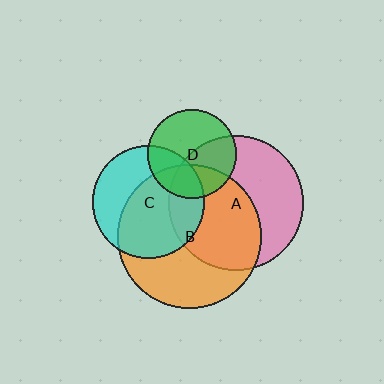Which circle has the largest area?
Circle B (orange).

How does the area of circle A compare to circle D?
Approximately 2.3 times.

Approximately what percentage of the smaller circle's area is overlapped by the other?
Approximately 55%.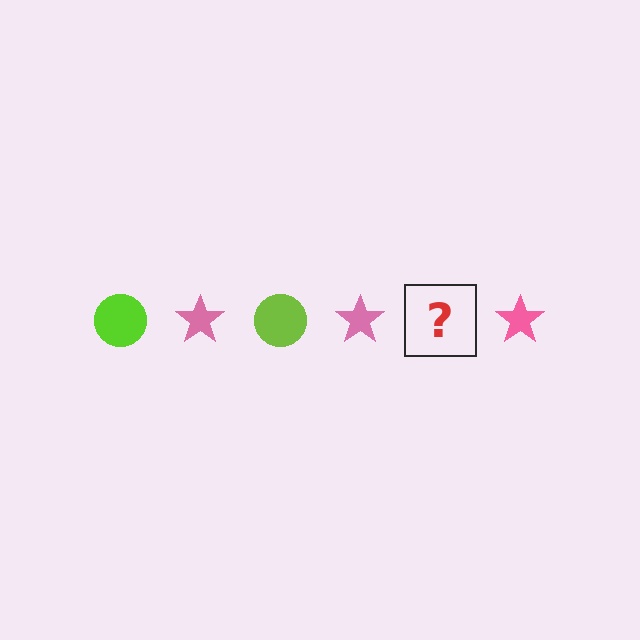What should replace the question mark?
The question mark should be replaced with a lime circle.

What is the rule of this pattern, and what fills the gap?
The rule is that the pattern alternates between lime circle and pink star. The gap should be filled with a lime circle.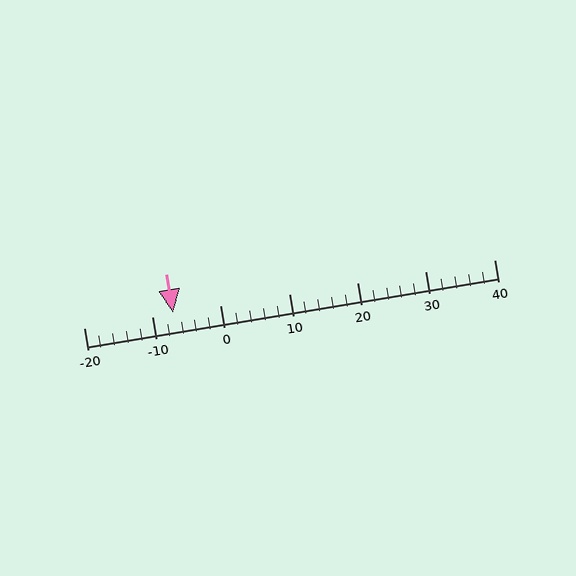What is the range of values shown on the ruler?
The ruler shows values from -20 to 40.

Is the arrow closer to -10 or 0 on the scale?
The arrow is closer to -10.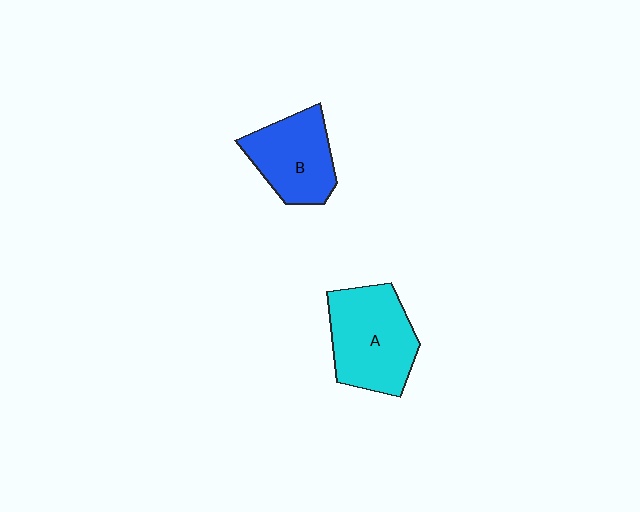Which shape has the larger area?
Shape A (cyan).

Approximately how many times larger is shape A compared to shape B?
Approximately 1.3 times.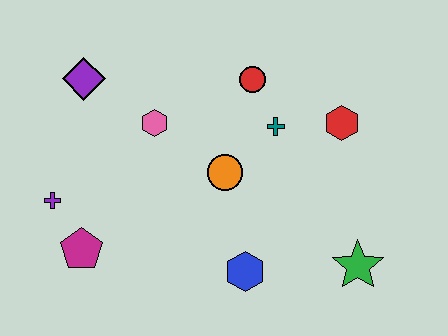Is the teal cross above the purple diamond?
No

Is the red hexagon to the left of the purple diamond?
No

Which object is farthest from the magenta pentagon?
The red hexagon is farthest from the magenta pentagon.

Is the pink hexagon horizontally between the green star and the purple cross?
Yes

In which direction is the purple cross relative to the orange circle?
The purple cross is to the left of the orange circle.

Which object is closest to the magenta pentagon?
The purple cross is closest to the magenta pentagon.